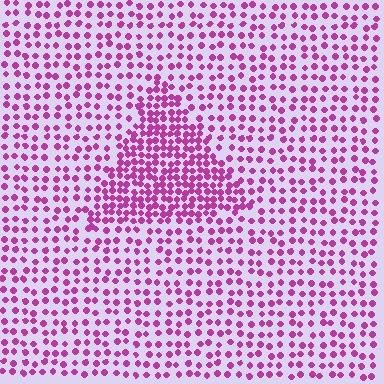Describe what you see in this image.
The image contains small magenta elements arranged at two different densities. A triangle-shaped region is visible where the elements are more densely packed than the surrounding area.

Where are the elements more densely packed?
The elements are more densely packed inside the triangle boundary.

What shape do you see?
I see a triangle.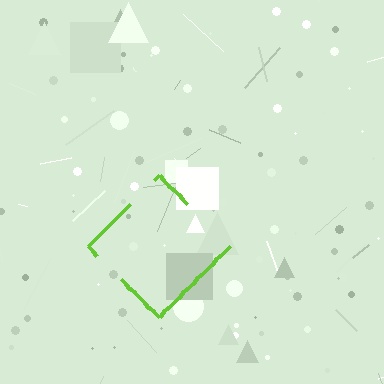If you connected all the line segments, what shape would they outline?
They would outline a diamond.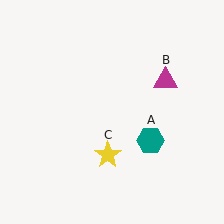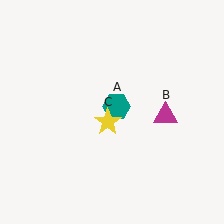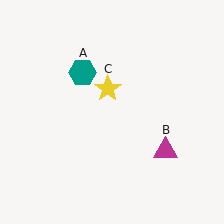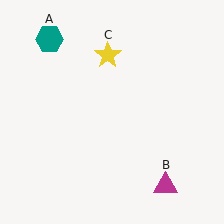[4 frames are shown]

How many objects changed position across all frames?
3 objects changed position: teal hexagon (object A), magenta triangle (object B), yellow star (object C).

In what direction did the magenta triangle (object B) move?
The magenta triangle (object B) moved down.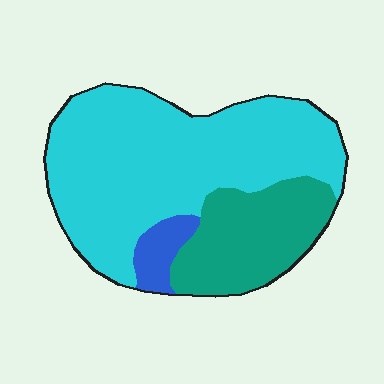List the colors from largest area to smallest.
From largest to smallest: cyan, teal, blue.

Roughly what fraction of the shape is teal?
Teal covers roughly 25% of the shape.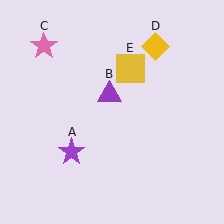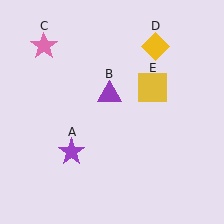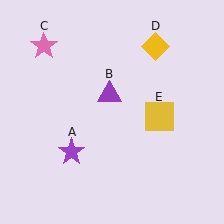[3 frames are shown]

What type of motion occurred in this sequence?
The yellow square (object E) rotated clockwise around the center of the scene.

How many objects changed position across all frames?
1 object changed position: yellow square (object E).